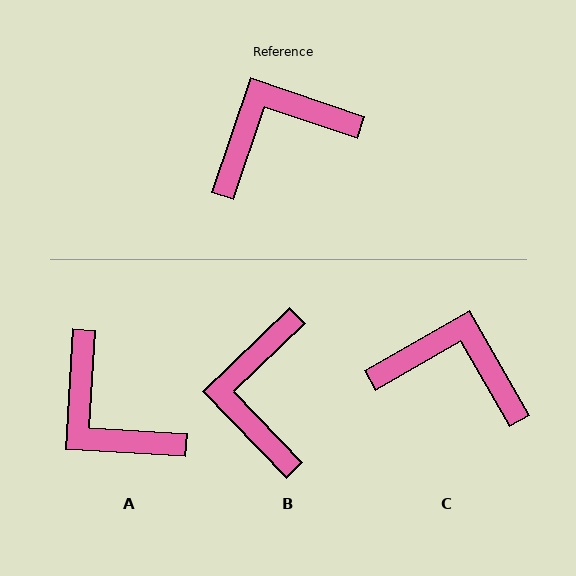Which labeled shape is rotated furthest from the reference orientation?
A, about 105 degrees away.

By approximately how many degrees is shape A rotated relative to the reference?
Approximately 105 degrees counter-clockwise.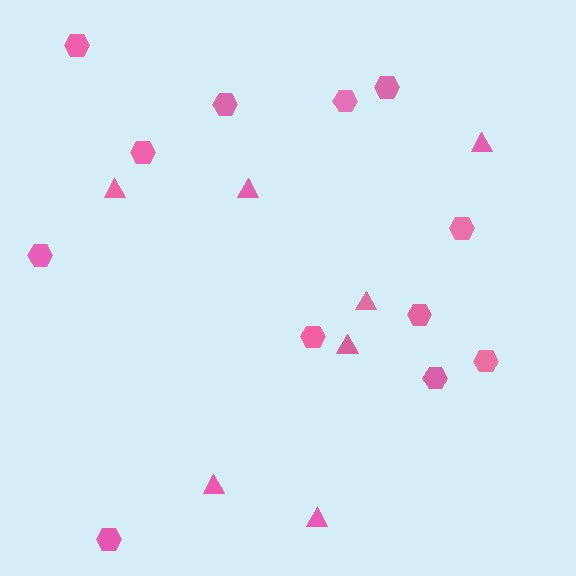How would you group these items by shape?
There are 2 groups: one group of triangles (7) and one group of hexagons (12).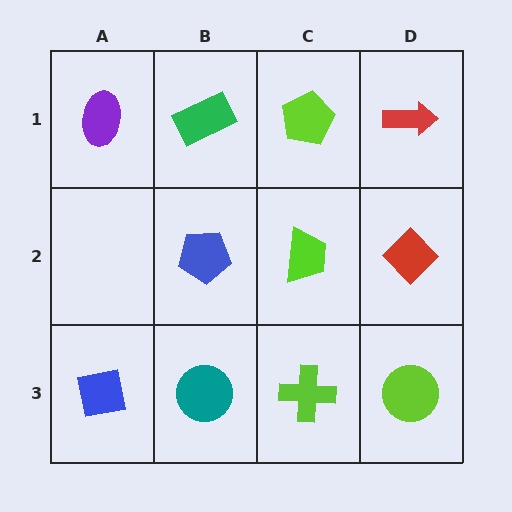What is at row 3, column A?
A blue square.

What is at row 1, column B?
A green rectangle.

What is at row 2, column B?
A blue pentagon.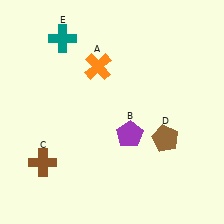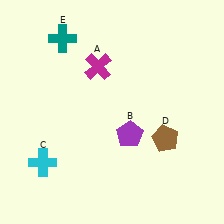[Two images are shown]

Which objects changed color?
A changed from orange to magenta. C changed from brown to cyan.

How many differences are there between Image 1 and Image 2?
There are 2 differences between the two images.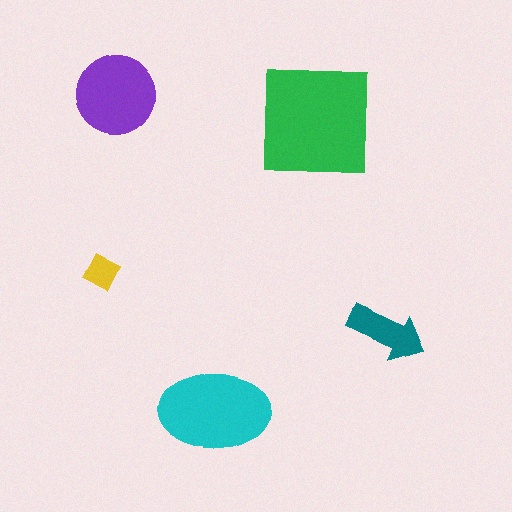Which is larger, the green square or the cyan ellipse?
The green square.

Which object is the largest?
The green square.